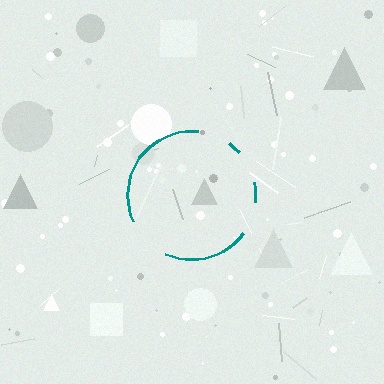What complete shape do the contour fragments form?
The contour fragments form a circle.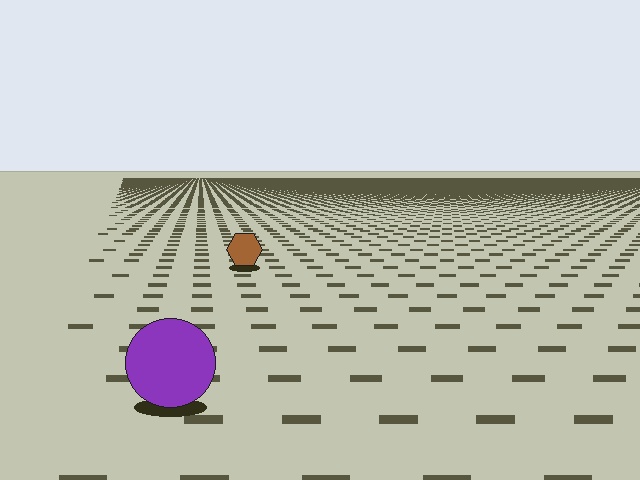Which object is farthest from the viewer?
The brown hexagon is farthest from the viewer. It appears smaller and the ground texture around it is denser.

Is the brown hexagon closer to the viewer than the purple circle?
No. The purple circle is closer — you can tell from the texture gradient: the ground texture is coarser near it.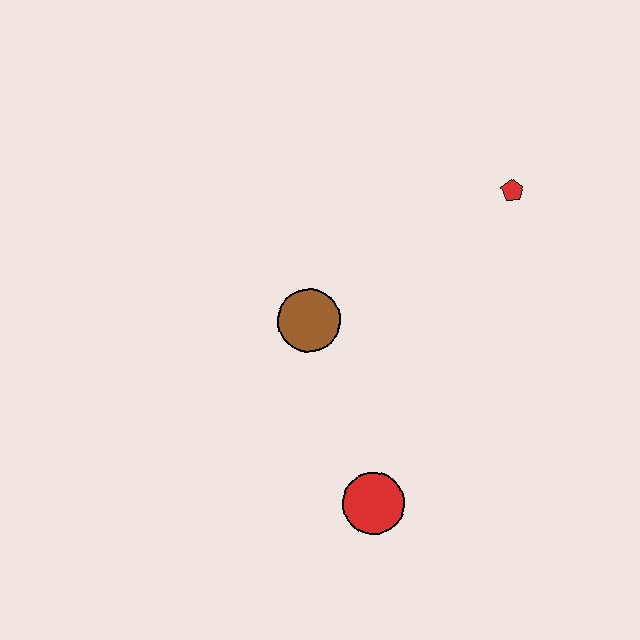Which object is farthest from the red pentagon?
The red circle is farthest from the red pentagon.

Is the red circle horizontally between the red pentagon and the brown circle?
Yes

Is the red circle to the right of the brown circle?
Yes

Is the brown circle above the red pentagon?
No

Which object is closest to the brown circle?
The red circle is closest to the brown circle.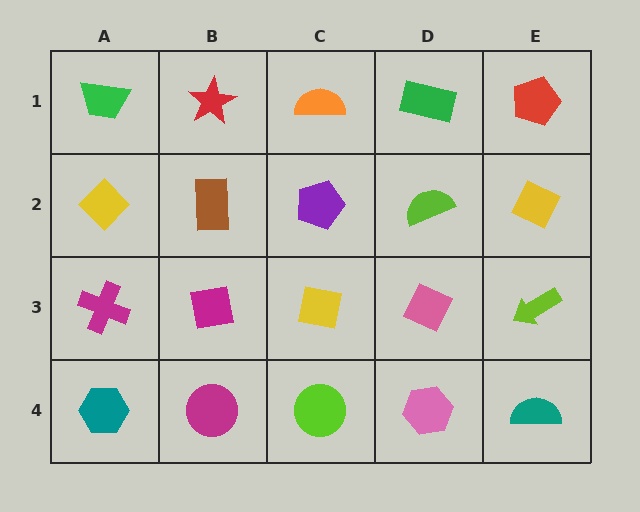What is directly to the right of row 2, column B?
A purple pentagon.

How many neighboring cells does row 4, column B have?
3.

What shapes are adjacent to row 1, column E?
A yellow diamond (row 2, column E), a green rectangle (row 1, column D).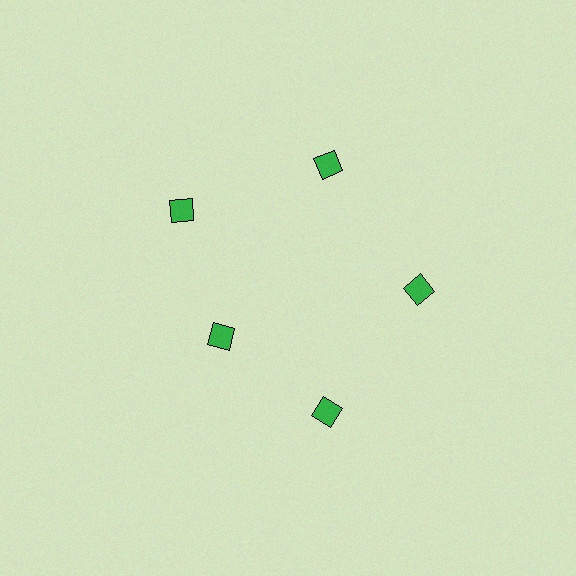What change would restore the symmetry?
The symmetry would be restored by moving it outward, back onto the ring so that all 5 diamonds sit at equal angles and equal distance from the center.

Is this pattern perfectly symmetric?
No. The 5 green diamonds are arranged in a ring, but one element near the 8 o'clock position is pulled inward toward the center, breaking the 5-fold rotational symmetry.